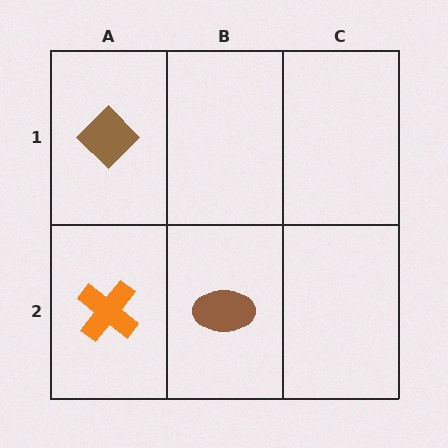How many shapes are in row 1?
1 shape.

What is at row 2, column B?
A brown ellipse.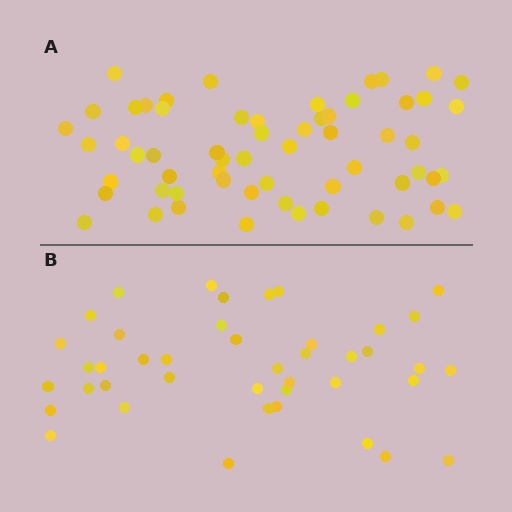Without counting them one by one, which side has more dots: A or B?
Region A (the top region) has more dots.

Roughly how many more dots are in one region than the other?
Region A has approximately 20 more dots than region B.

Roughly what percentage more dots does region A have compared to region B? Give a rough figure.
About 45% more.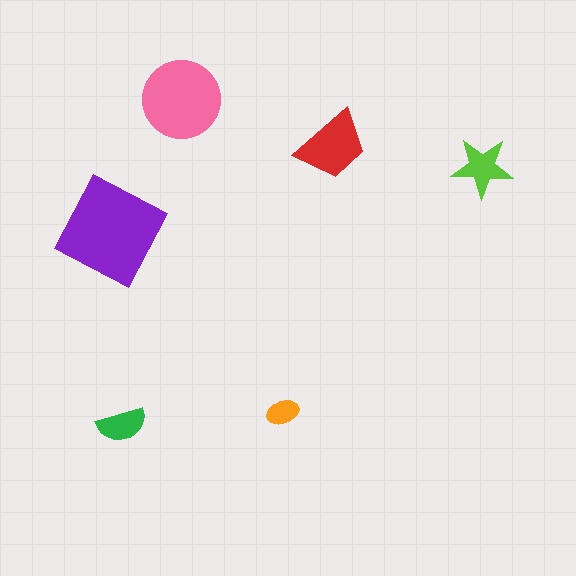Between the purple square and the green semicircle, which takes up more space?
The purple square.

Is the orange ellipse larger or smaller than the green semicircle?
Smaller.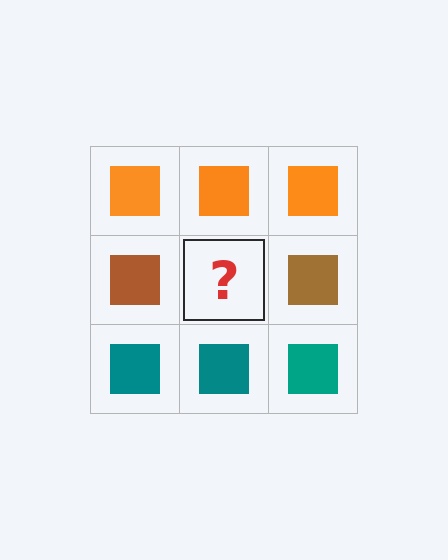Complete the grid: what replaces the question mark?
The question mark should be replaced with a brown square.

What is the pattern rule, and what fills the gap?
The rule is that each row has a consistent color. The gap should be filled with a brown square.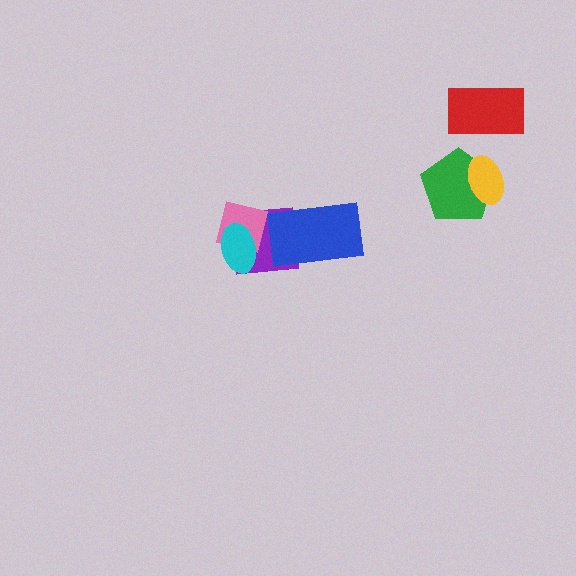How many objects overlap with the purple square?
3 objects overlap with the purple square.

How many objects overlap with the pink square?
2 objects overlap with the pink square.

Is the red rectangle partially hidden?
No, no other shape covers it.